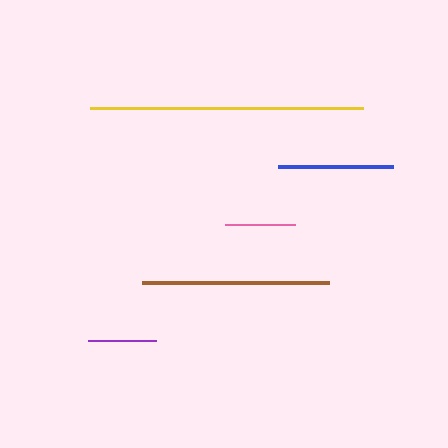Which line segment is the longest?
The yellow line is the longest at approximately 273 pixels.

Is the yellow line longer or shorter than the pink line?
The yellow line is longer than the pink line.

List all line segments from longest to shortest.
From longest to shortest: yellow, brown, blue, pink, purple.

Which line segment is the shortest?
The purple line is the shortest at approximately 67 pixels.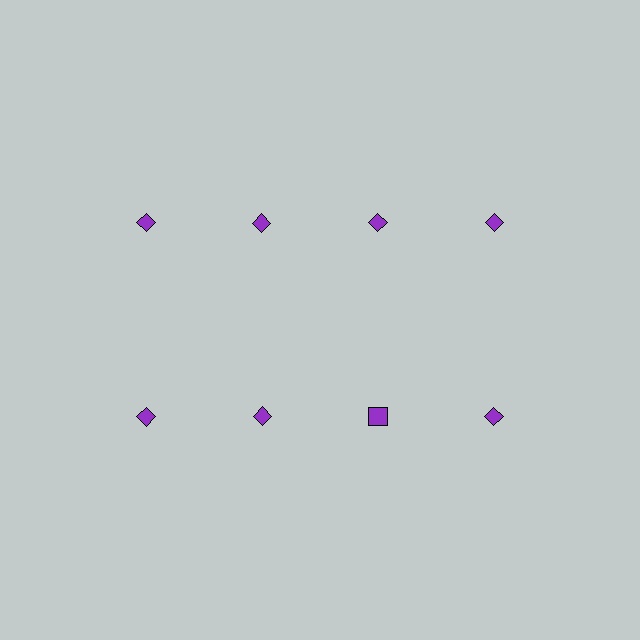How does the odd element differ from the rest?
It has a different shape: square instead of diamond.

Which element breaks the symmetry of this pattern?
The purple square in the second row, center column breaks the symmetry. All other shapes are purple diamonds.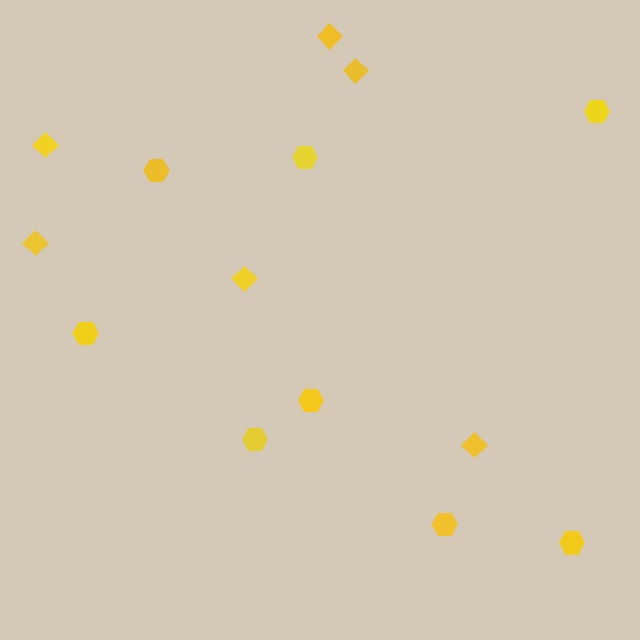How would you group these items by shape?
There are 2 groups: one group of diamonds (6) and one group of hexagons (8).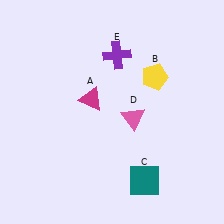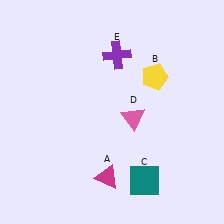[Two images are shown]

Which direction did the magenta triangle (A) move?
The magenta triangle (A) moved down.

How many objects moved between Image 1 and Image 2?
1 object moved between the two images.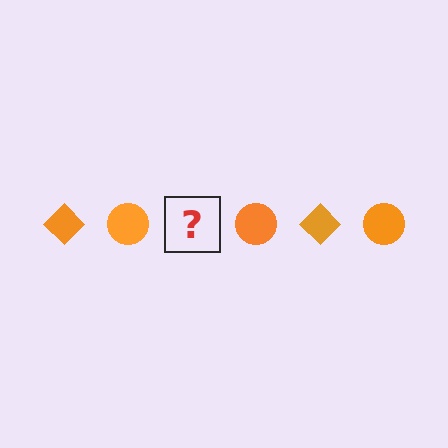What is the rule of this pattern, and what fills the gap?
The rule is that the pattern cycles through diamond, circle shapes in orange. The gap should be filled with an orange diamond.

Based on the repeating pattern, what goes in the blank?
The blank should be an orange diamond.